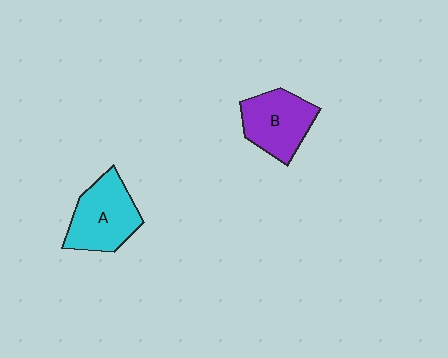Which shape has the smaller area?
Shape B (purple).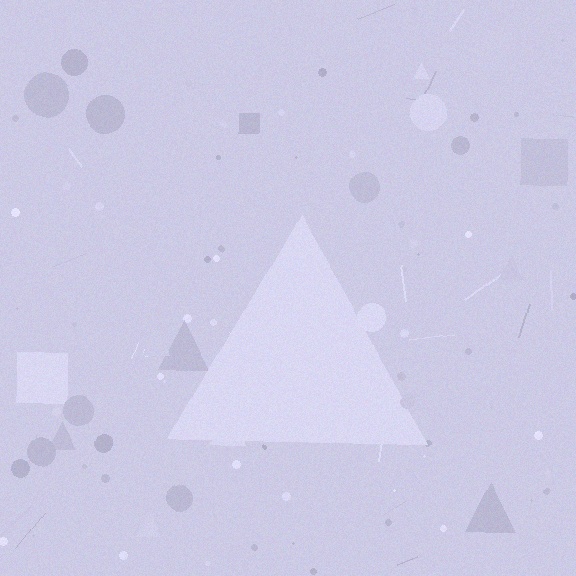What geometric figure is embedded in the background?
A triangle is embedded in the background.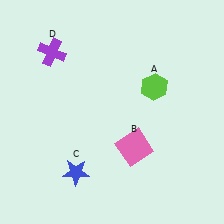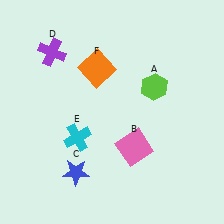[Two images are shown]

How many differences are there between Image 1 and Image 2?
There are 2 differences between the two images.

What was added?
A cyan cross (E), an orange square (F) were added in Image 2.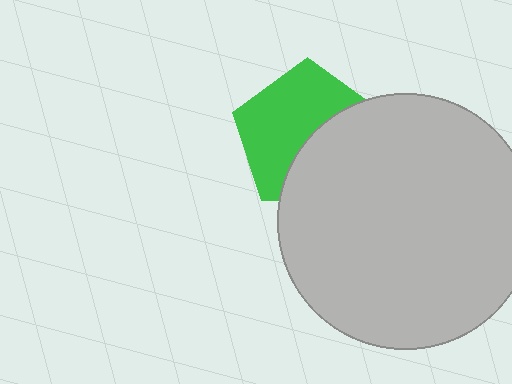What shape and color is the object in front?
The object in front is a light gray circle.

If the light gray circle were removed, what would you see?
You would see the complete green pentagon.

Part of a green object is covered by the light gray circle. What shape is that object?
It is a pentagon.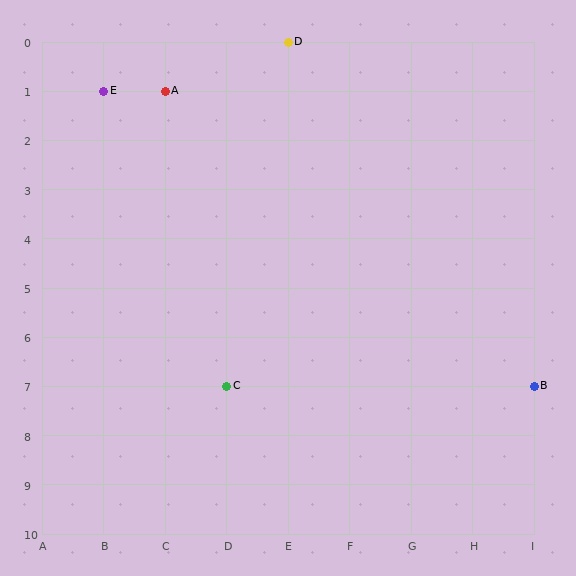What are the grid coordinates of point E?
Point E is at grid coordinates (B, 1).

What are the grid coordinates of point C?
Point C is at grid coordinates (D, 7).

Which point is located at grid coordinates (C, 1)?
Point A is at (C, 1).